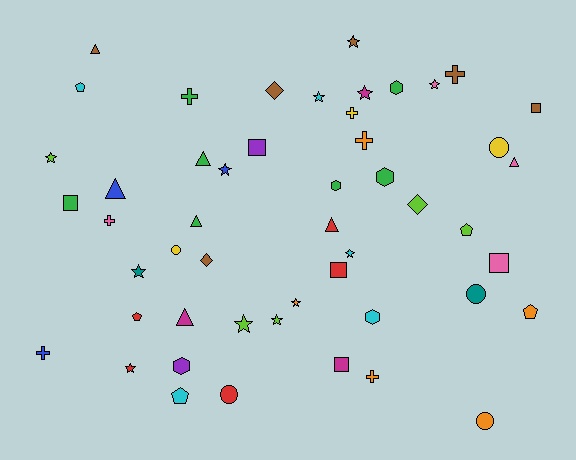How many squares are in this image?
There are 6 squares.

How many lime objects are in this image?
There are 5 lime objects.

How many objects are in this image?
There are 50 objects.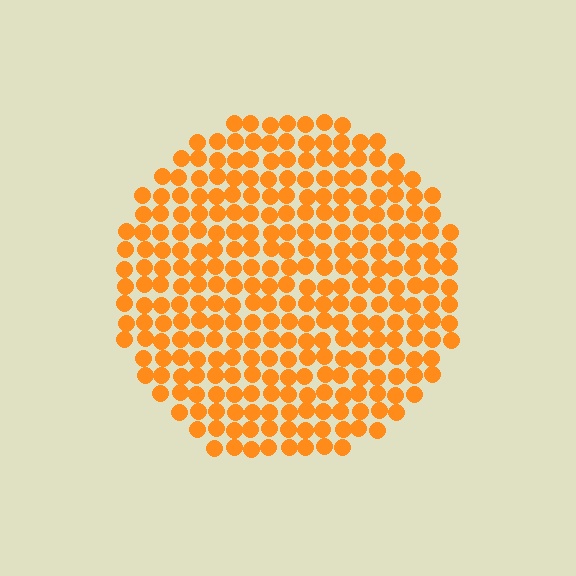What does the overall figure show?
The overall figure shows a circle.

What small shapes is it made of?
It is made of small circles.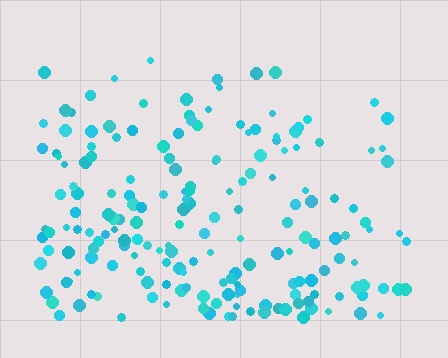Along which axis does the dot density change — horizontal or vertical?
Vertical.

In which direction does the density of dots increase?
From top to bottom, with the bottom side densest.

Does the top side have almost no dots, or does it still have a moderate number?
Still a moderate number, just noticeably fewer than the bottom.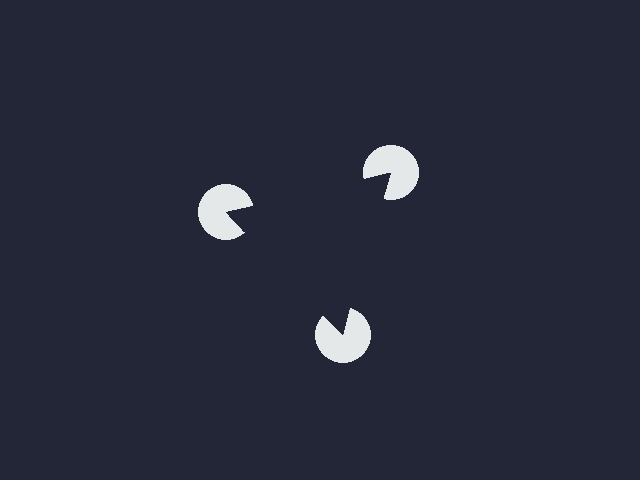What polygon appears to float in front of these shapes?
An illusory triangle — its edges are inferred from the aligned wedge cuts in the pac-man discs, not physically drawn.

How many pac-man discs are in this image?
There are 3 — one at each vertex of the illusory triangle.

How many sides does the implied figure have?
3 sides.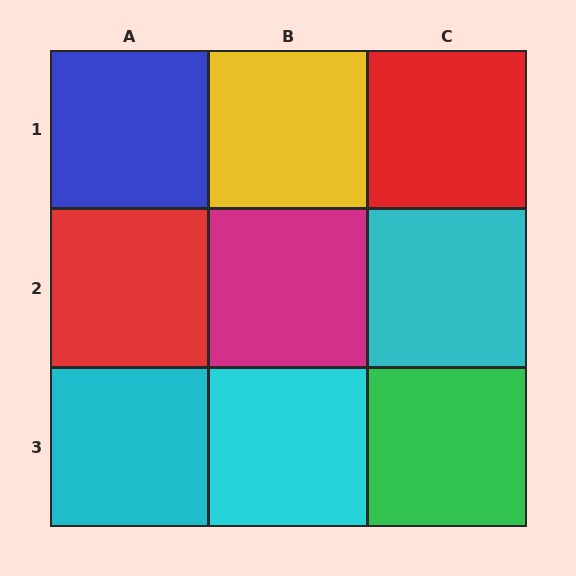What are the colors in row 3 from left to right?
Cyan, cyan, green.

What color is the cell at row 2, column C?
Cyan.